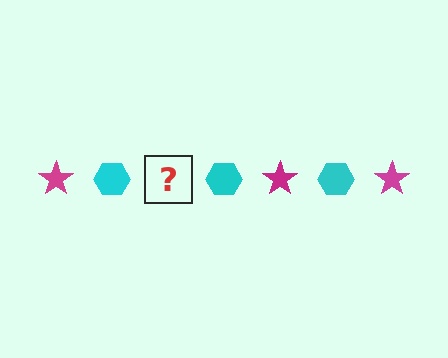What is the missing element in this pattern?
The missing element is a magenta star.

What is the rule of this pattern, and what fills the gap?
The rule is that the pattern alternates between magenta star and cyan hexagon. The gap should be filled with a magenta star.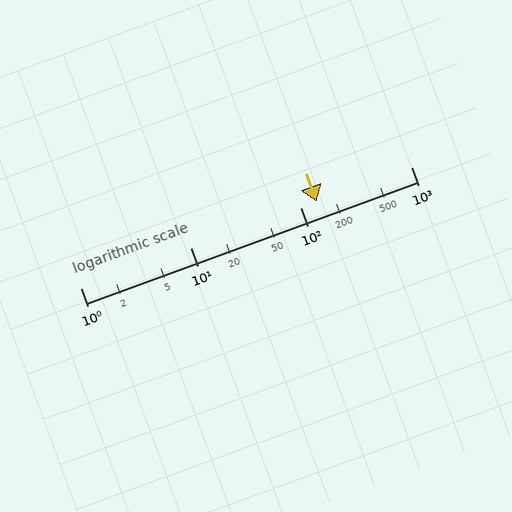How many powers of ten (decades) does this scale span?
The scale spans 3 decades, from 1 to 1000.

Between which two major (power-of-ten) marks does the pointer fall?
The pointer is between 100 and 1000.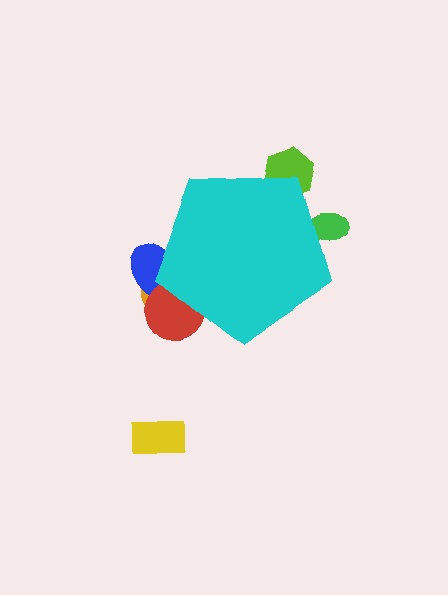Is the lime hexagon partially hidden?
Yes, the lime hexagon is partially hidden behind the cyan pentagon.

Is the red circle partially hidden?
Yes, the red circle is partially hidden behind the cyan pentagon.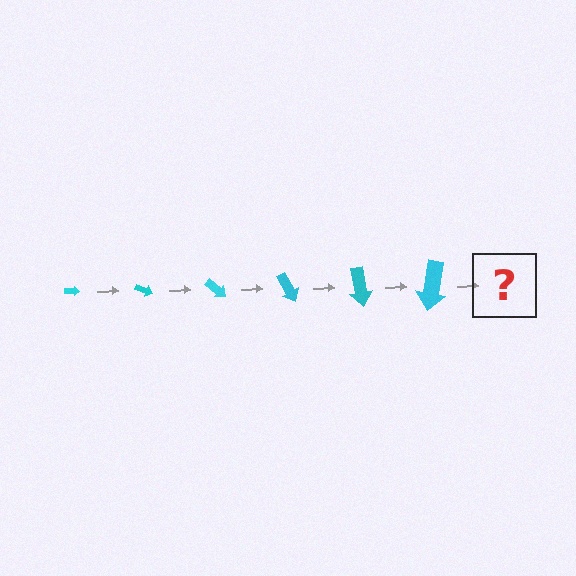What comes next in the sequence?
The next element should be an arrow, larger than the previous one and rotated 120 degrees from the start.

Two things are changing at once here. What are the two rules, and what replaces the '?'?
The two rules are that the arrow grows larger each step and it rotates 20 degrees each step. The '?' should be an arrow, larger than the previous one and rotated 120 degrees from the start.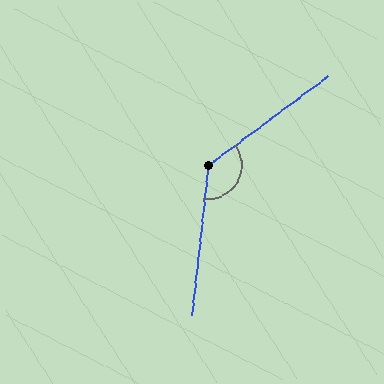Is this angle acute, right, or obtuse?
It is obtuse.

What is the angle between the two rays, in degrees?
Approximately 133 degrees.